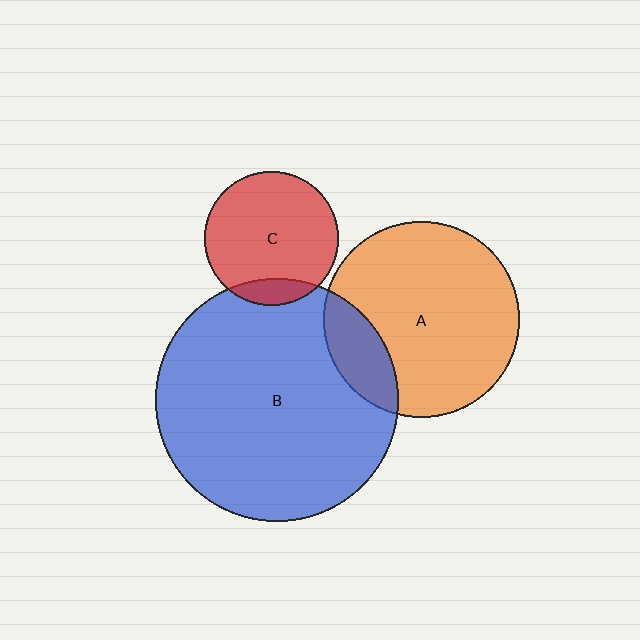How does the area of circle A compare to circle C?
Approximately 2.1 times.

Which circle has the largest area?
Circle B (blue).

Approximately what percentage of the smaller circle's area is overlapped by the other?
Approximately 20%.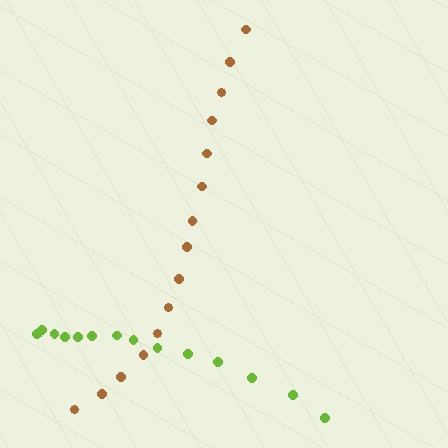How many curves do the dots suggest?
There are 2 distinct paths.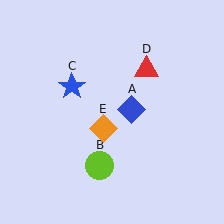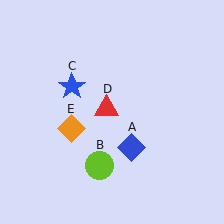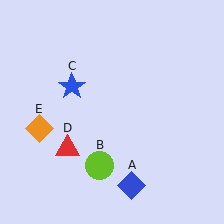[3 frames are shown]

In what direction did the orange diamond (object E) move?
The orange diamond (object E) moved left.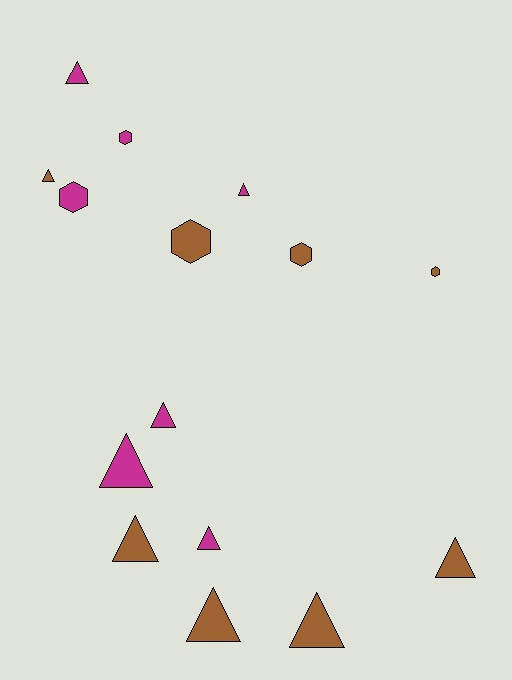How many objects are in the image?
There are 15 objects.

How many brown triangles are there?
There are 5 brown triangles.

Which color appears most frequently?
Brown, with 8 objects.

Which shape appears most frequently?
Triangle, with 10 objects.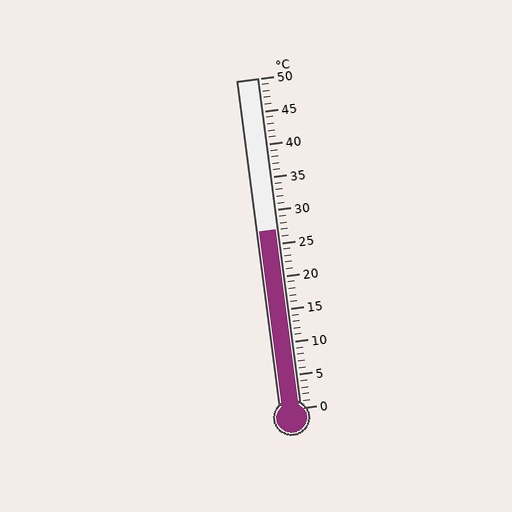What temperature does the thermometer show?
The thermometer shows approximately 27°C.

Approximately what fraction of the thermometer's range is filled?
The thermometer is filled to approximately 55% of its range.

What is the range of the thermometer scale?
The thermometer scale ranges from 0°C to 50°C.